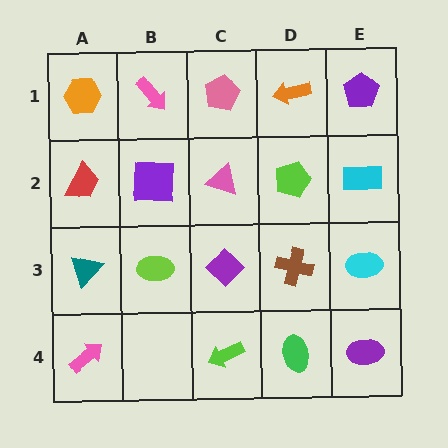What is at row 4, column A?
A pink arrow.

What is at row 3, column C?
A purple diamond.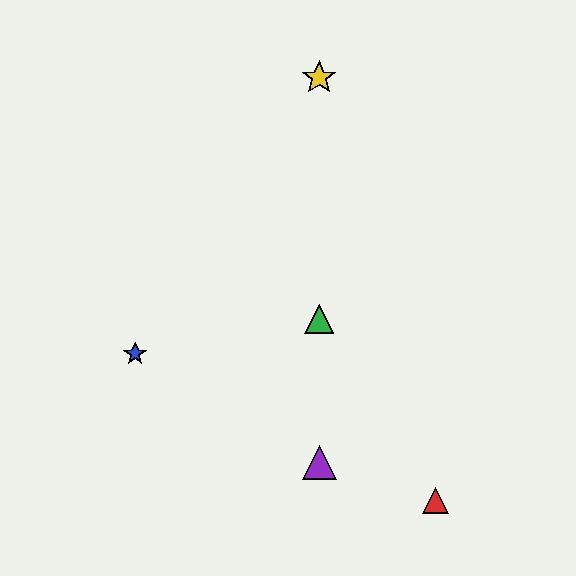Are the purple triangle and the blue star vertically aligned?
No, the purple triangle is at x≈319 and the blue star is at x≈135.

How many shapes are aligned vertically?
3 shapes (the green triangle, the yellow star, the purple triangle) are aligned vertically.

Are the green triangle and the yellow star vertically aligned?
Yes, both are at x≈319.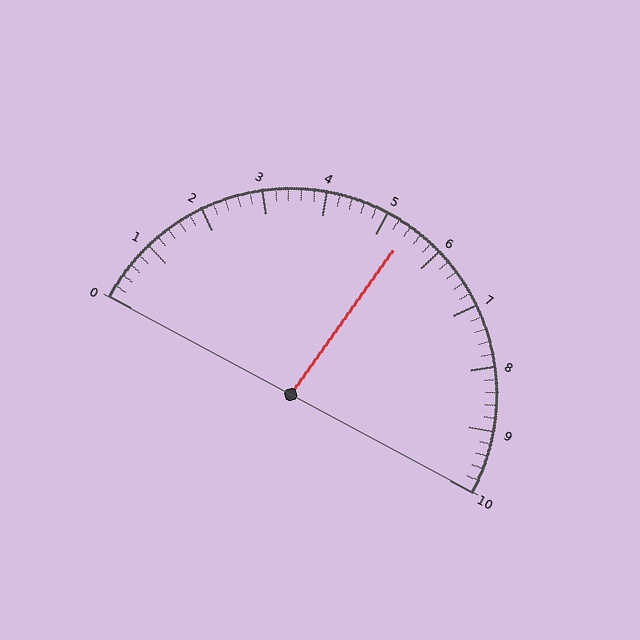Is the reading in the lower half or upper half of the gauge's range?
The reading is in the upper half of the range (0 to 10).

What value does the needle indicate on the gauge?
The needle indicates approximately 5.4.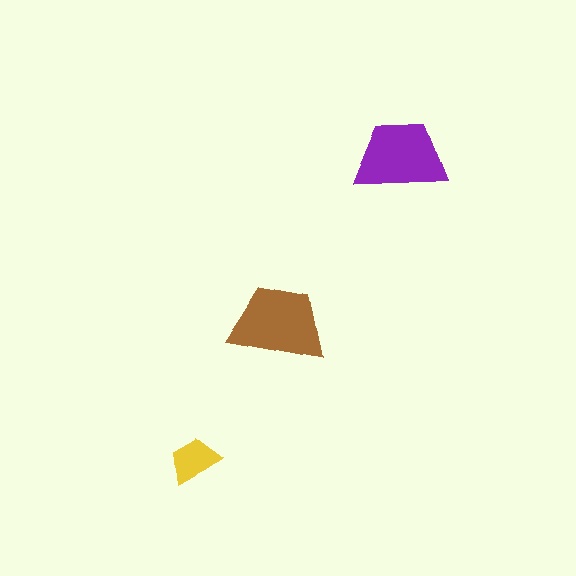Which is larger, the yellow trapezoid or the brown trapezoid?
The brown one.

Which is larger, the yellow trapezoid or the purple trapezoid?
The purple one.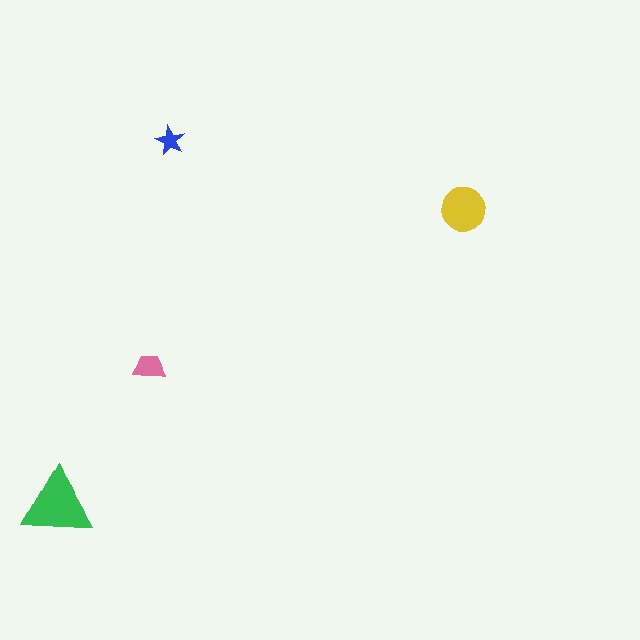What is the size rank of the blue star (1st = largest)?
4th.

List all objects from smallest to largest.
The blue star, the pink trapezoid, the yellow circle, the green triangle.